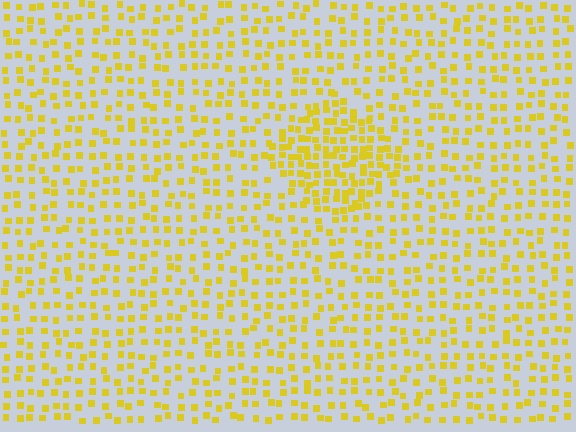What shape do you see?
I see a diamond.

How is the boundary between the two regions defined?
The boundary is defined by a change in element density (approximately 1.9x ratio). All elements are the same color, size, and shape.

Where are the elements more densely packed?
The elements are more densely packed inside the diamond boundary.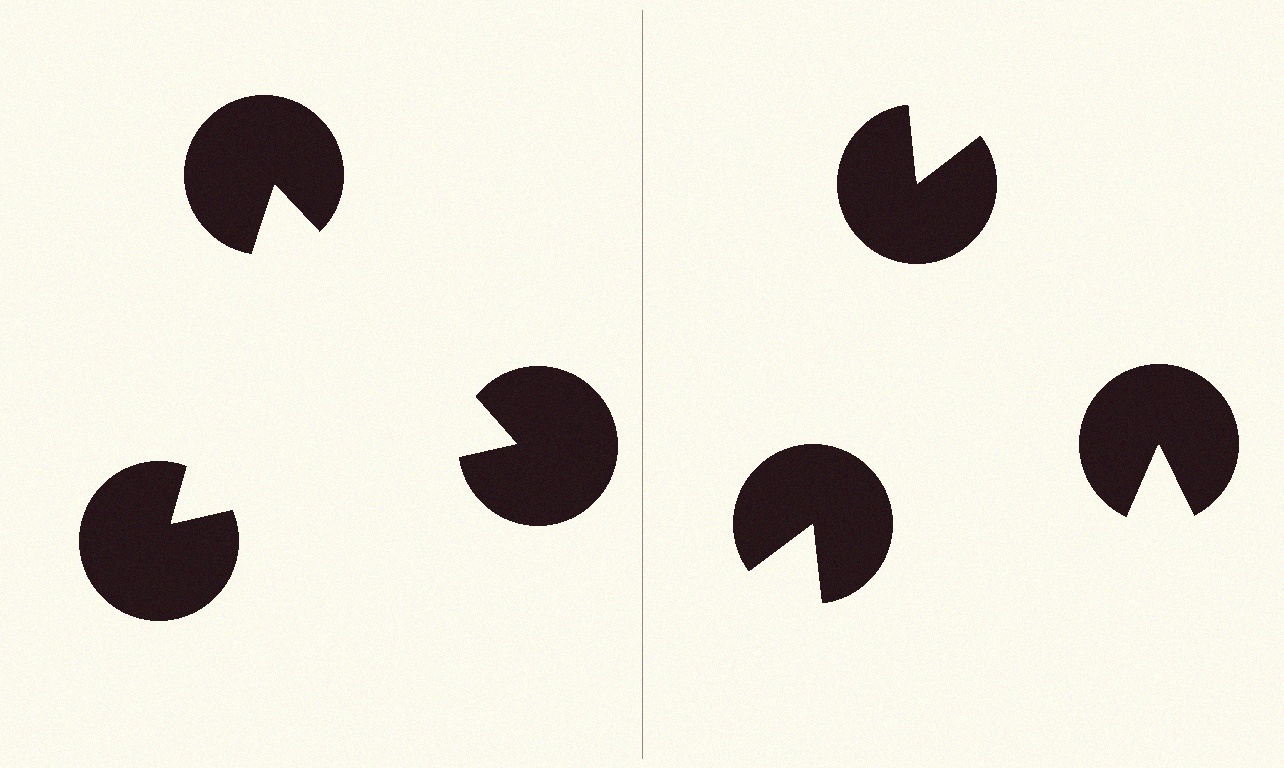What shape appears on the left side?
An illusory triangle.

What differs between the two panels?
The pac-man discs are positioned identically on both sides; only the wedge orientations differ. On the left they align to a triangle; on the right they are misaligned.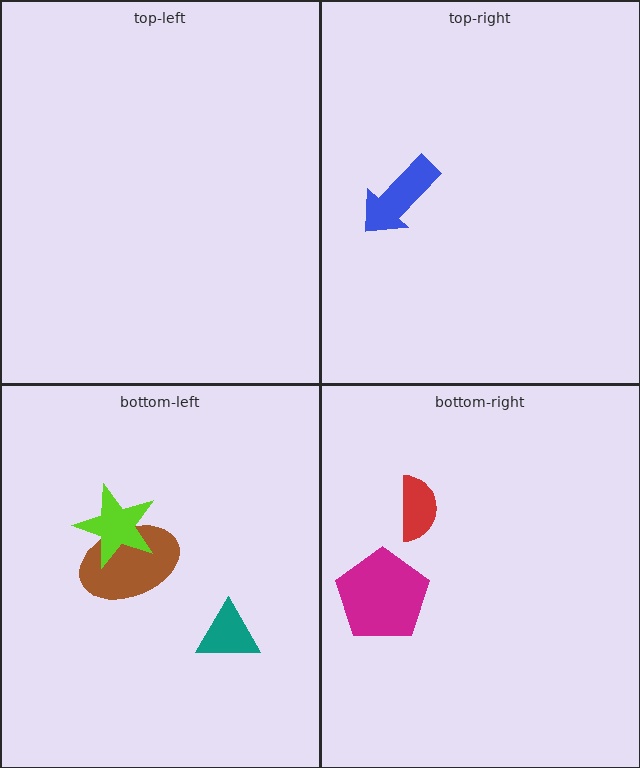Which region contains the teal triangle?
The bottom-left region.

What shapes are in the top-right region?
The blue arrow.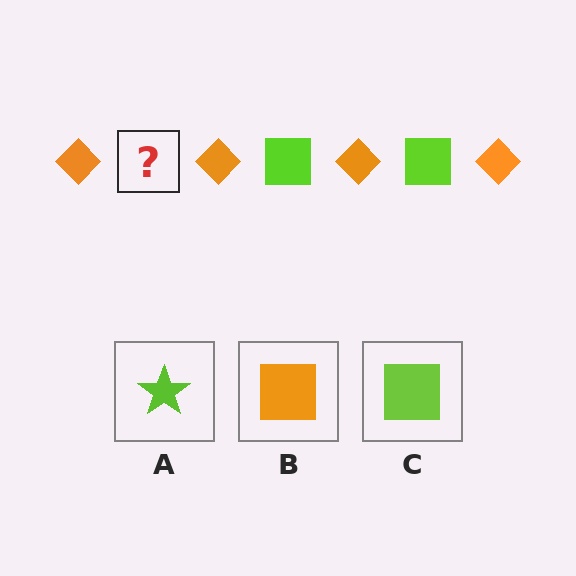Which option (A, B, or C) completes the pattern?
C.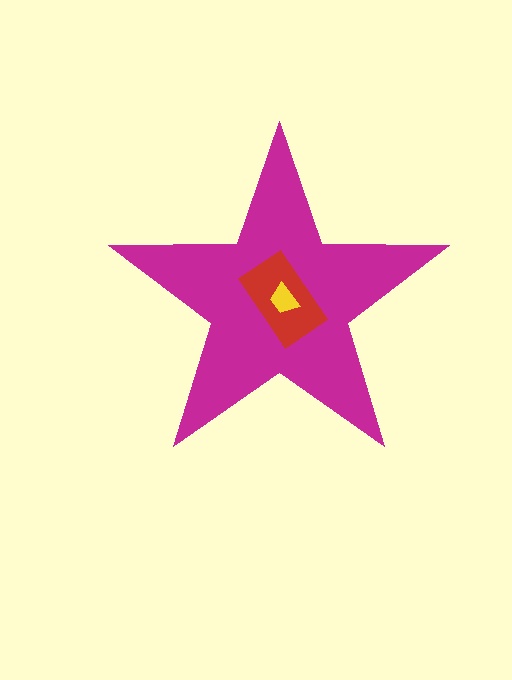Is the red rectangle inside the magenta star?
Yes.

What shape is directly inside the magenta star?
The red rectangle.